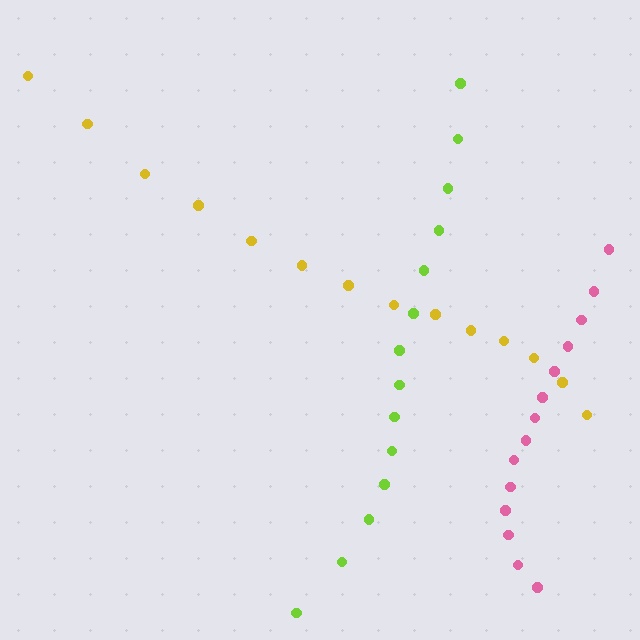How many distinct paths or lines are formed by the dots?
There are 3 distinct paths.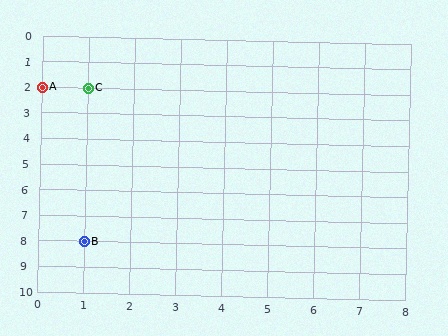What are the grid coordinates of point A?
Point A is at grid coordinates (0, 2).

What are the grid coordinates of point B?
Point B is at grid coordinates (1, 8).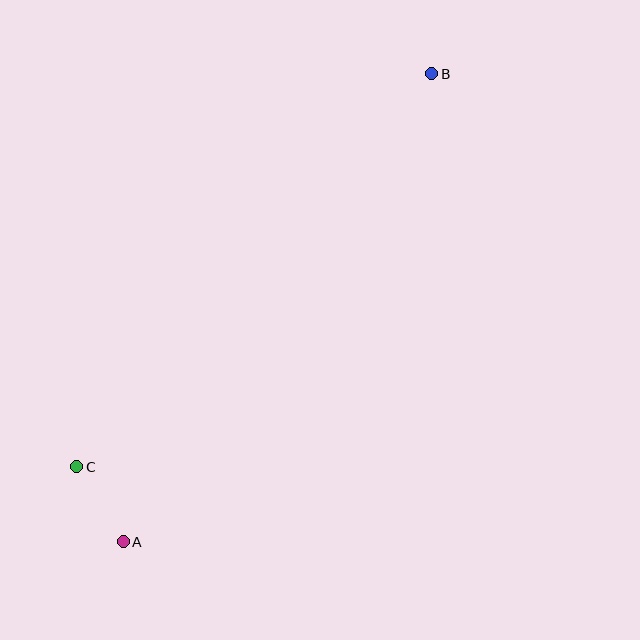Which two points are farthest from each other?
Points A and B are farthest from each other.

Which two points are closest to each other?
Points A and C are closest to each other.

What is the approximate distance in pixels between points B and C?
The distance between B and C is approximately 529 pixels.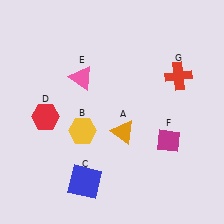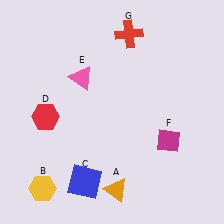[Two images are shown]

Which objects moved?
The objects that moved are: the orange triangle (A), the yellow hexagon (B), the red cross (G).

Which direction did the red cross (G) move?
The red cross (G) moved left.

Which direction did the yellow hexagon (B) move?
The yellow hexagon (B) moved down.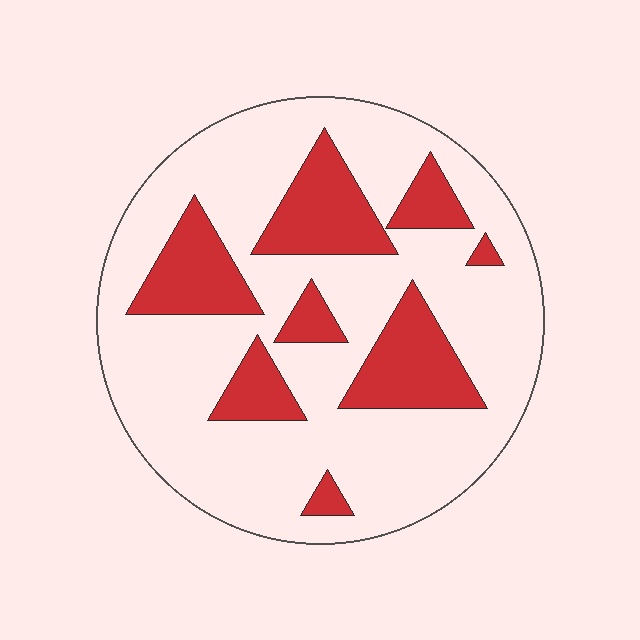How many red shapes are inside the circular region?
8.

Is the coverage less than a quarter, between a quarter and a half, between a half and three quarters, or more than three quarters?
Between a quarter and a half.